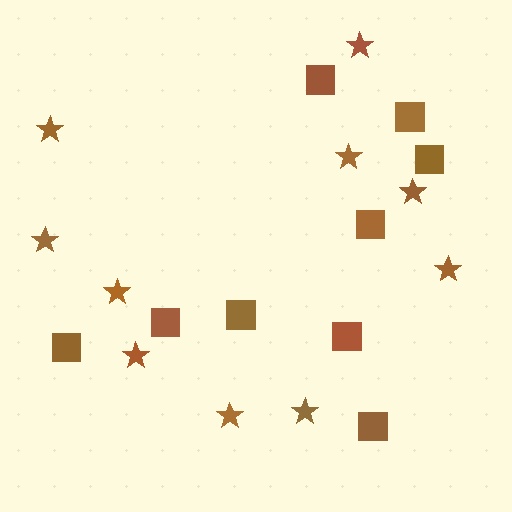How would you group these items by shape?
There are 2 groups: one group of squares (9) and one group of stars (10).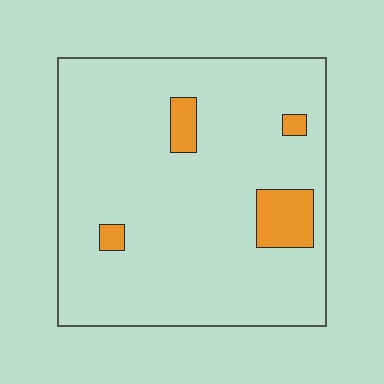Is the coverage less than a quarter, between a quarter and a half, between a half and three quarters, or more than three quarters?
Less than a quarter.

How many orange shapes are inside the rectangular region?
4.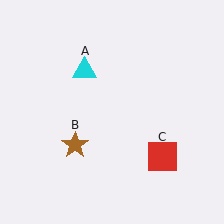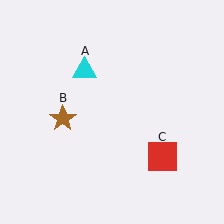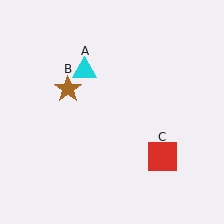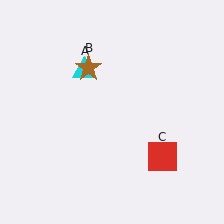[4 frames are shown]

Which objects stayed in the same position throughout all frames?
Cyan triangle (object A) and red square (object C) remained stationary.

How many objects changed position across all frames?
1 object changed position: brown star (object B).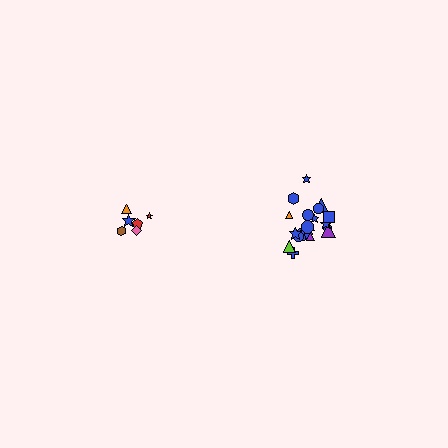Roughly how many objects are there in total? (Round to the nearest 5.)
Roughly 30 objects in total.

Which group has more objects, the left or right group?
The right group.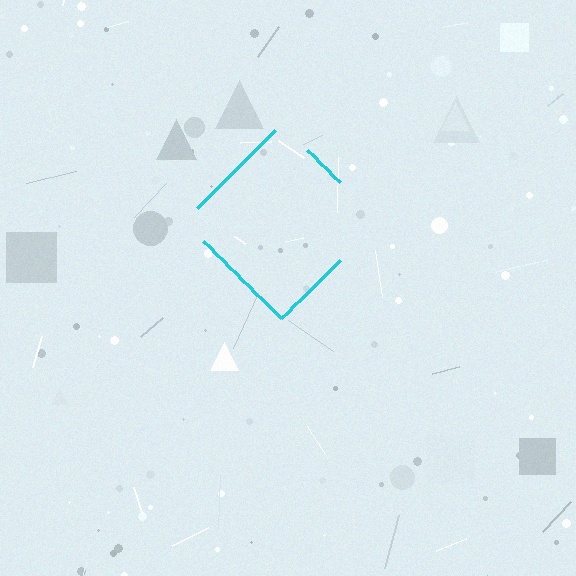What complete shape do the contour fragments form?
The contour fragments form a diamond.